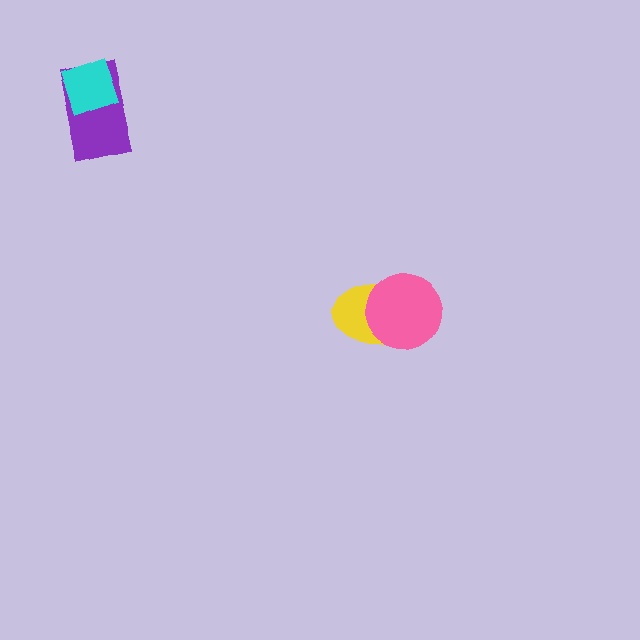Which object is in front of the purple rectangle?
The cyan diamond is in front of the purple rectangle.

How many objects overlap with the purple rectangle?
1 object overlaps with the purple rectangle.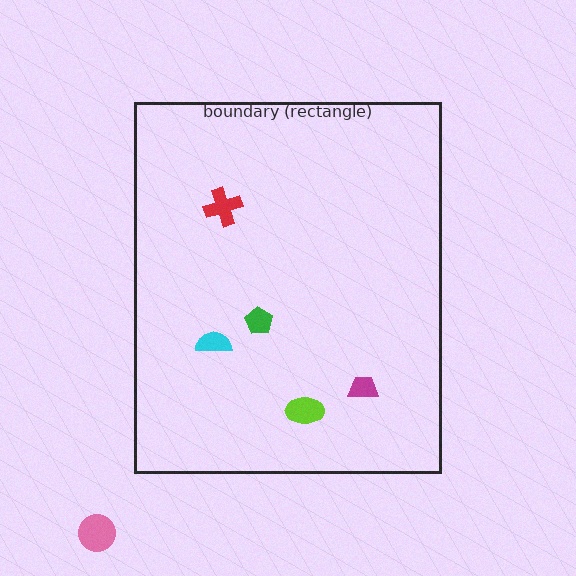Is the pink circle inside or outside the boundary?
Outside.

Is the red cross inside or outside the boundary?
Inside.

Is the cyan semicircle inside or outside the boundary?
Inside.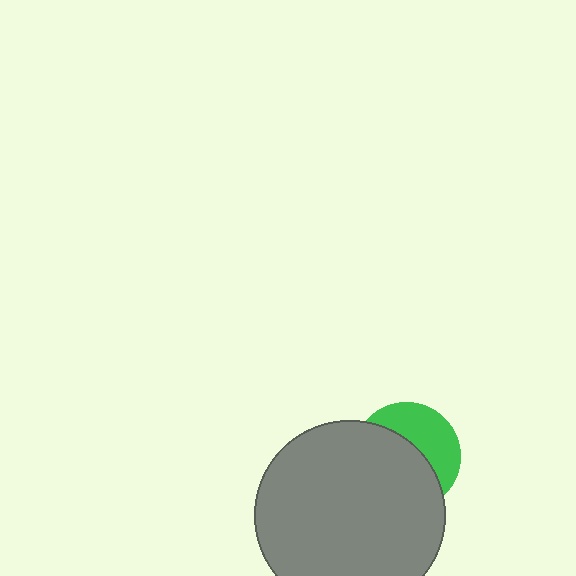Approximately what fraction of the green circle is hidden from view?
Roughly 60% of the green circle is hidden behind the gray circle.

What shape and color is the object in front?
The object in front is a gray circle.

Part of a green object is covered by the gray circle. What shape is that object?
It is a circle.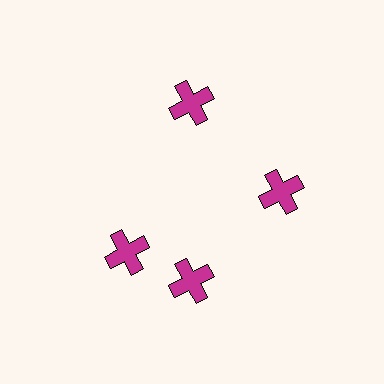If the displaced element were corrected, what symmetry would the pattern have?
It would have 4-fold rotational symmetry — the pattern would map onto itself every 90 degrees.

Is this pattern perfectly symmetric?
No. The 4 magenta crosses are arranged in a ring, but one element near the 9 o'clock position is rotated out of alignment along the ring, breaking the 4-fold rotational symmetry.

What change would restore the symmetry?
The symmetry would be restored by rotating it back into even spacing with its neighbors so that all 4 crosses sit at equal angles and equal distance from the center.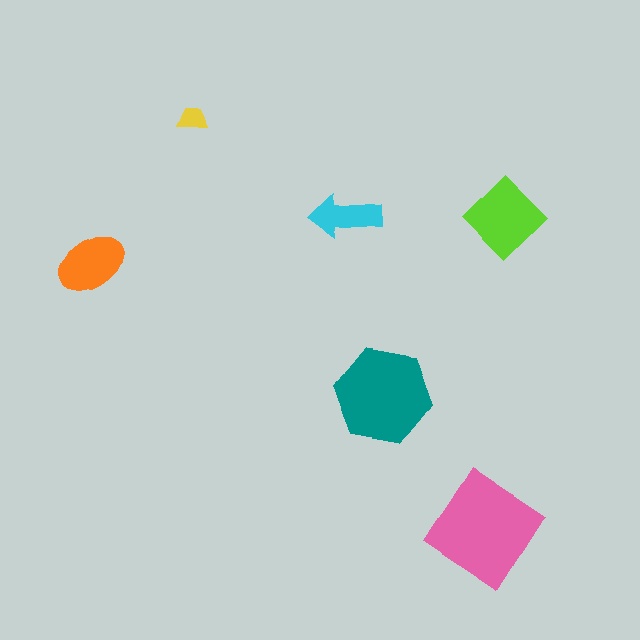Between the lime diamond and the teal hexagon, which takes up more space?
The teal hexagon.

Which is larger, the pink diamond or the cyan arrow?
The pink diamond.